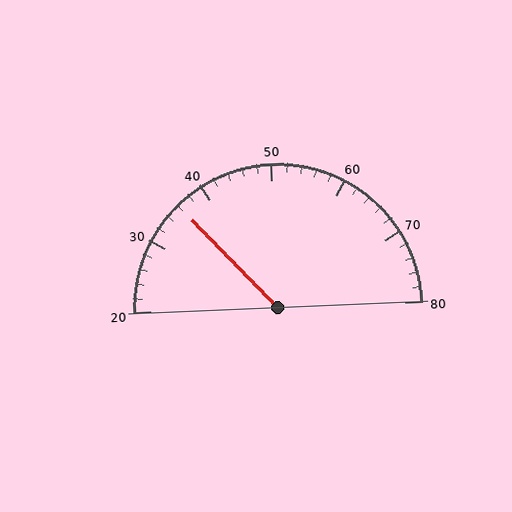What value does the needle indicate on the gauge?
The needle indicates approximately 36.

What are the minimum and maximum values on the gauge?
The gauge ranges from 20 to 80.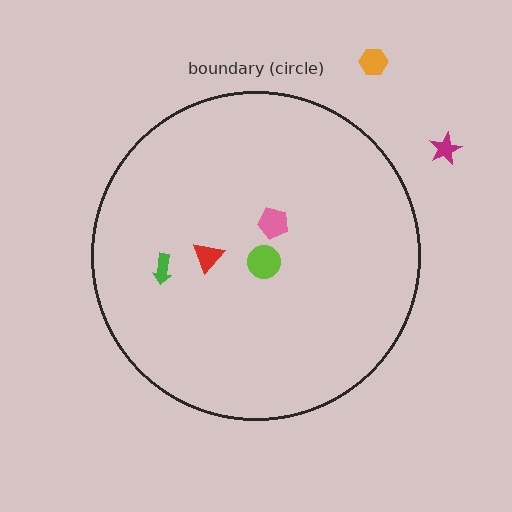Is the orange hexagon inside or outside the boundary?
Outside.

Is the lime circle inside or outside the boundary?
Inside.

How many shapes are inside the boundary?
4 inside, 2 outside.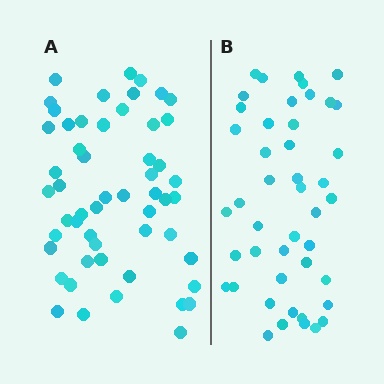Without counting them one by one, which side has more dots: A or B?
Region A (the left region) has more dots.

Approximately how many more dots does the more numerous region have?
Region A has roughly 8 or so more dots than region B.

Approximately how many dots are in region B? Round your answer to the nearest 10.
About 40 dots. (The exact count is 45, which rounds to 40.)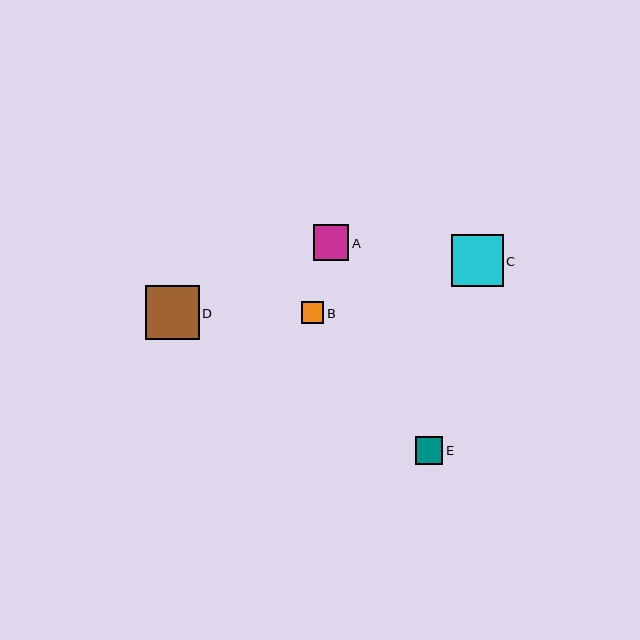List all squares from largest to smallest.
From largest to smallest: D, C, A, E, B.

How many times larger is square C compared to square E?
Square C is approximately 1.9 times the size of square E.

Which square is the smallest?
Square B is the smallest with a size of approximately 23 pixels.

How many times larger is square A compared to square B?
Square A is approximately 1.6 times the size of square B.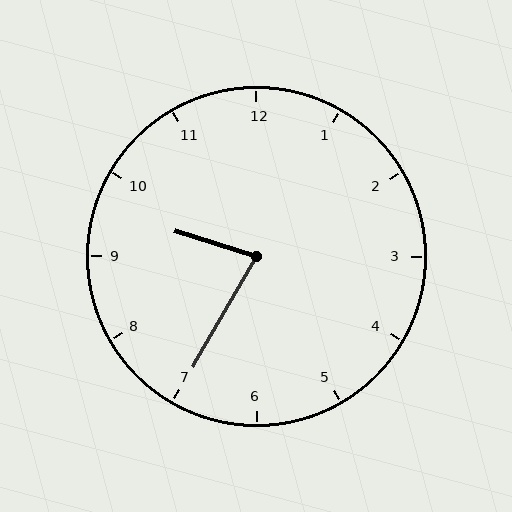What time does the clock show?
9:35.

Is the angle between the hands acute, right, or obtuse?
It is acute.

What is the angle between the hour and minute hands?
Approximately 78 degrees.